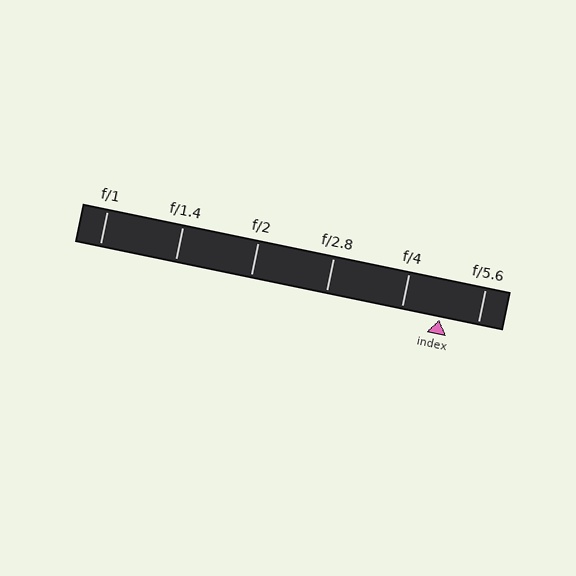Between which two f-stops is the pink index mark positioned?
The index mark is between f/4 and f/5.6.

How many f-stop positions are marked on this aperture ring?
There are 6 f-stop positions marked.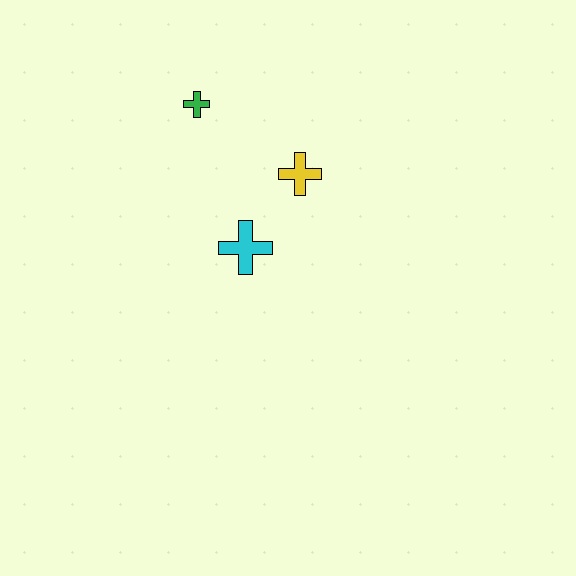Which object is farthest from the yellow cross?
The green cross is farthest from the yellow cross.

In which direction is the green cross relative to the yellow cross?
The green cross is to the left of the yellow cross.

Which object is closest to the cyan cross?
The yellow cross is closest to the cyan cross.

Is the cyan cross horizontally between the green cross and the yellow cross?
Yes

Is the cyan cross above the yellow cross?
No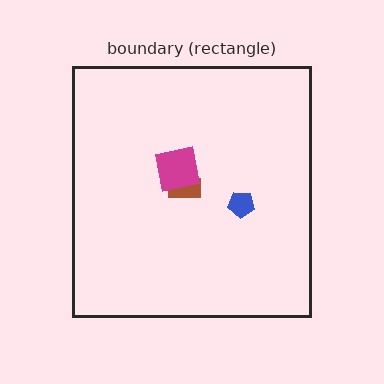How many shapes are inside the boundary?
3 inside, 0 outside.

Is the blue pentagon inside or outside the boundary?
Inside.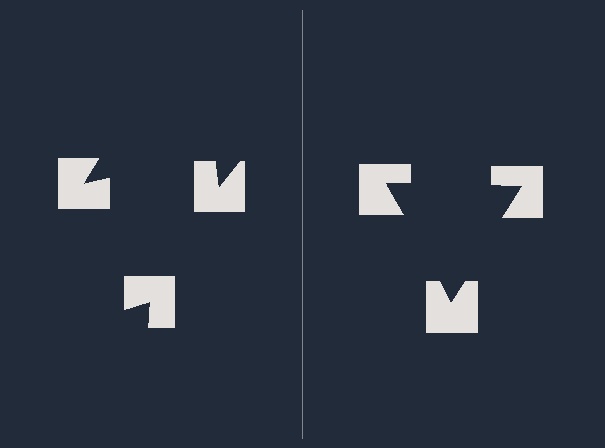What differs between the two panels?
The notched squares are positioned identically on both sides; only the wedge orientations differ. On the right they align to a triangle; on the left they are misaligned.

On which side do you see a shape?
An illusory triangle appears on the right side. On the left side the wedge cuts are rotated, so no coherent shape forms.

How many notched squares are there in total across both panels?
6 — 3 on each side.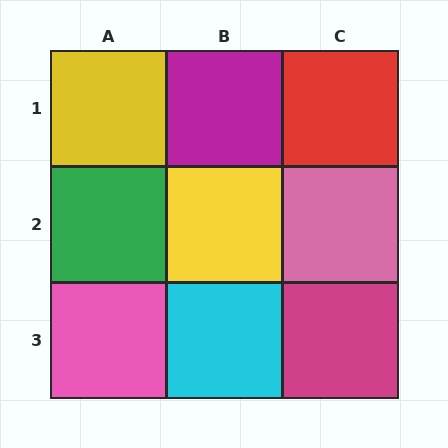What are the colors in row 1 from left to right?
Yellow, magenta, red.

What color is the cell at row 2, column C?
Pink.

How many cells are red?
1 cell is red.